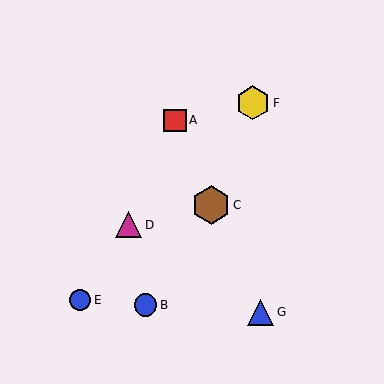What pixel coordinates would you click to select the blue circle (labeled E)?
Click at (80, 300) to select the blue circle E.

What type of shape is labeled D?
Shape D is a magenta triangle.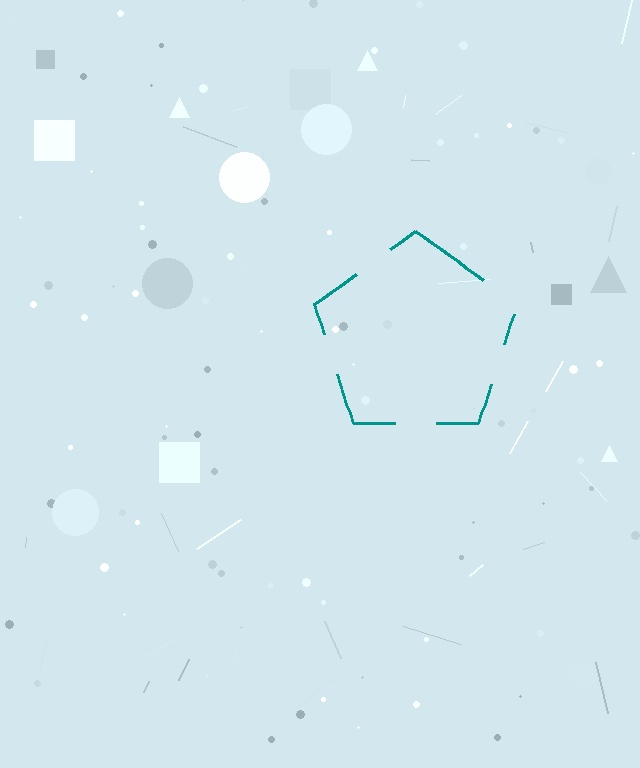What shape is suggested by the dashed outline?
The dashed outline suggests a pentagon.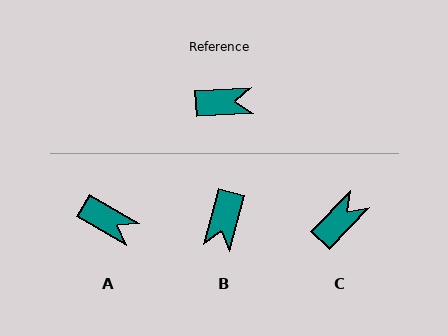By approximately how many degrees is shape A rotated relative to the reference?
Approximately 33 degrees clockwise.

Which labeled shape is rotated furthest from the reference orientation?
B, about 109 degrees away.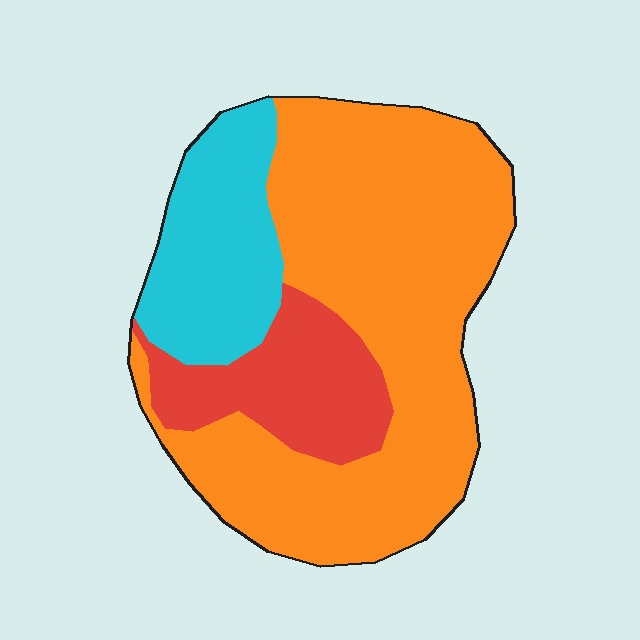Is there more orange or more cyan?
Orange.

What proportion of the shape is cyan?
Cyan takes up less than a quarter of the shape.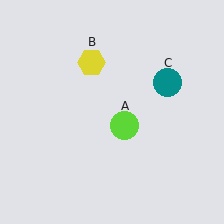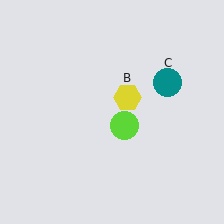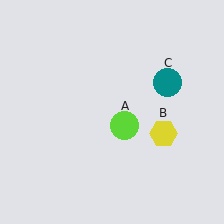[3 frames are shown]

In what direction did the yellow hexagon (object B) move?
The yellow hexagon (object B) moved down and to the right.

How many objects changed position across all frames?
1 object changed position: yellow hexagon (object B).